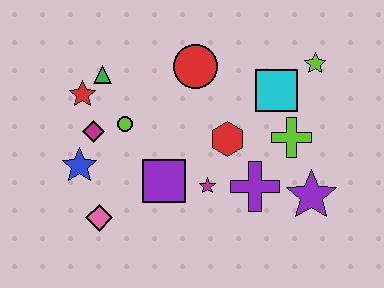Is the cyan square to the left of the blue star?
No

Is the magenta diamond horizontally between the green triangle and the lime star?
No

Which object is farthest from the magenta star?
The lime star is farthest from the magenta star.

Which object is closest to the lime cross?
The cyan square is closest to the lime cross.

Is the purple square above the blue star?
No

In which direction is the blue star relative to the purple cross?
The blue star is to the left of the purple cross.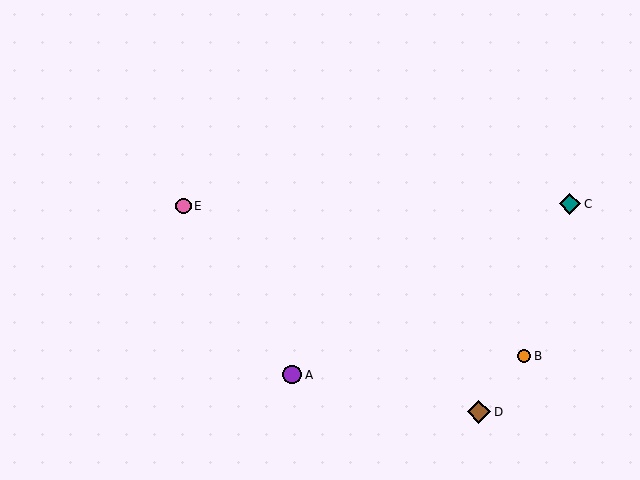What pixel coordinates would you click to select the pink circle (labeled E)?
Click at (184, 206) to select the pink circle E.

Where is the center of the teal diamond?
The center of the teal diamond is at (570, 204).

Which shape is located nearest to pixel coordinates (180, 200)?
The pink circle (labeled E) at (184, 206) is nearest to that location.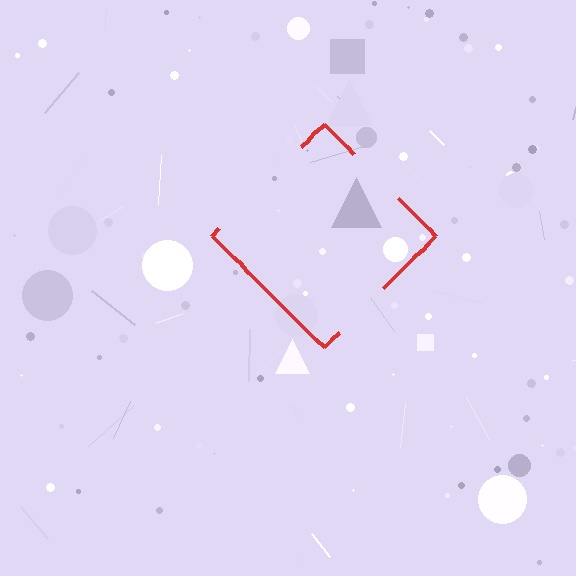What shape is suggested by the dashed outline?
The dashed outline suggests a diamond.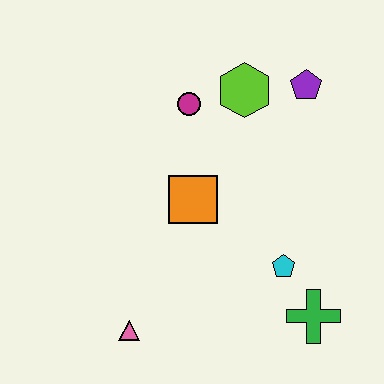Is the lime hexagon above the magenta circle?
Yes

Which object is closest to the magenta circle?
The lime hexagon is closest to the magenta circle.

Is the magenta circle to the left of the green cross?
Yes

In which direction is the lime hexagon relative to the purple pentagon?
The lime hexagon is to the left of the purple pentagon.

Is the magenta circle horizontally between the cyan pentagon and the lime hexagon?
No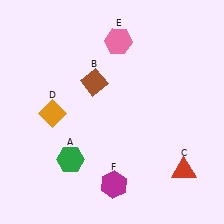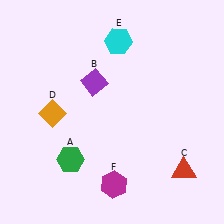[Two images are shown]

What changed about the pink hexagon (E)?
In Image 1, E is pink. In Image 2, it changed to cyan.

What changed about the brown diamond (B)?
In Image 1, B is brown. In Image 2, it changed to purple.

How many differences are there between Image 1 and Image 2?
There are 2 differences between the two images.